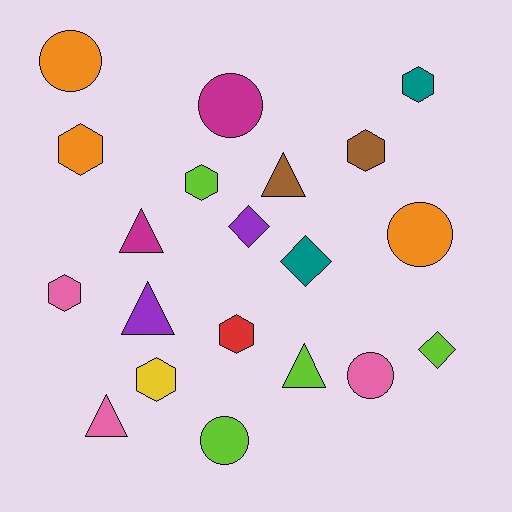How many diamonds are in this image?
There are 3 diamonds.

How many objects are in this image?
There are 20 objects.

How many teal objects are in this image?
There are 2 teal objects.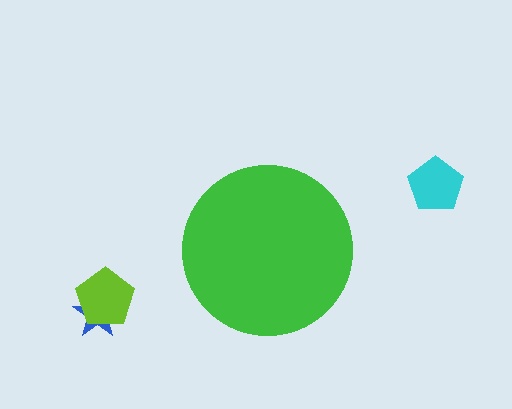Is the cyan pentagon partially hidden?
No, the cyan pentagon is fully visible.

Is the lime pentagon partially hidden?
No, the lime pentagon is fully visible.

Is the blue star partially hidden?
No, the blue star is fully visible.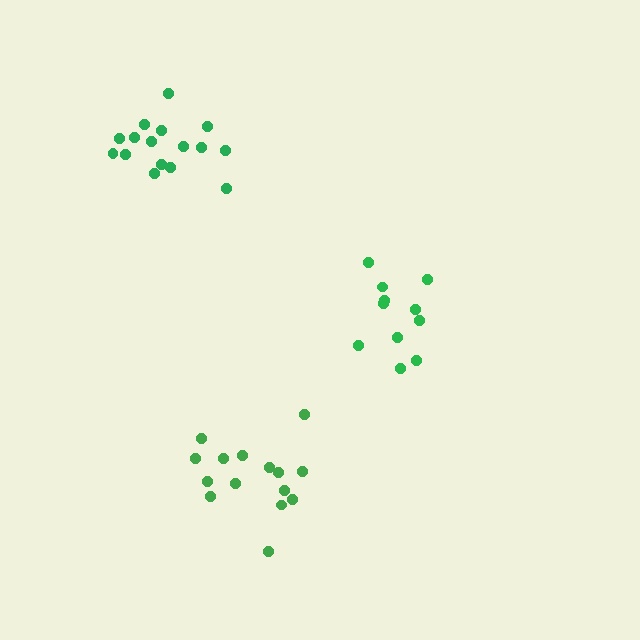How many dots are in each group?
Group 1: 16 dots, Group 2: 11 dots, Group 3: 16 dots (43 total).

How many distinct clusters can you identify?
There are 3 distinct clusters.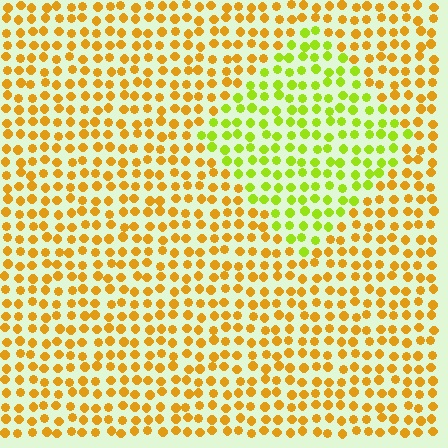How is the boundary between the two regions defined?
The boundary is defined purely by a slight shift in hue (about 43 degrees). Spacing, size, and orientation are identical on both sides.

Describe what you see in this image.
The image is filled with small orange elements in a uniform arrangement. A diamond-shaped region is visible where the elements are tinted to a slightly different hue, forming a subtle color boundary.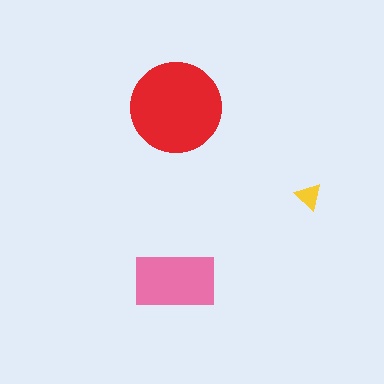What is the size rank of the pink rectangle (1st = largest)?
2nd.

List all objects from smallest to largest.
The yellow triangle, the pink rectangle, the red circle.